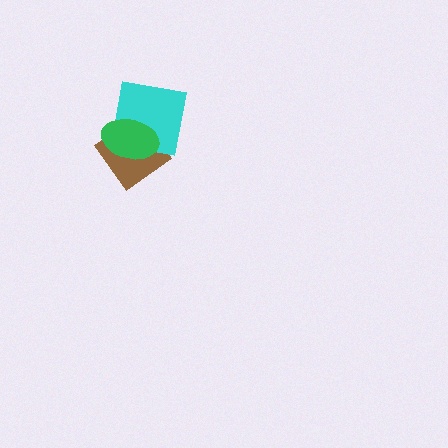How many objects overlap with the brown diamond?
2 objects overlap with the brown diamond.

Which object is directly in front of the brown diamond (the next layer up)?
The cyan square is directly in front of the brown diamond.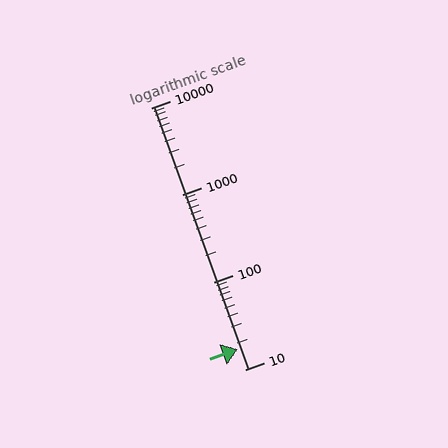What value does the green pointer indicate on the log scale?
The pointer indicates approximately 17.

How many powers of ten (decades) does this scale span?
The scale spans 3 decades, from 10 to 10000.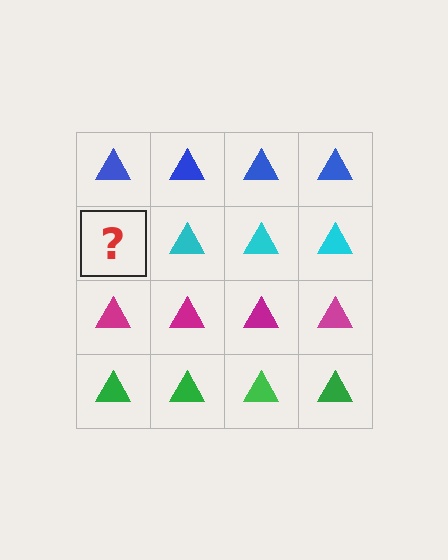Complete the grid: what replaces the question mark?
The question mark should be replaced with a cyan triangle.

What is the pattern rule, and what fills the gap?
The rule is that each row has a consistent color. The gap should be filled with a cyan triangle.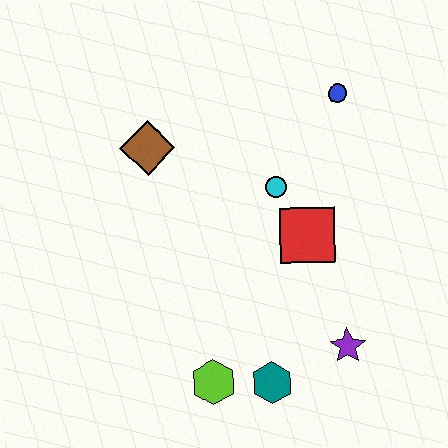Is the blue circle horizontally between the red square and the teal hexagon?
No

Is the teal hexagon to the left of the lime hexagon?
No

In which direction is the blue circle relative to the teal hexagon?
The blue circle is above the teal hexagon.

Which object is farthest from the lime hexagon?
The blue circle is farthest from the lime hexagon.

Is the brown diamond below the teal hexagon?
No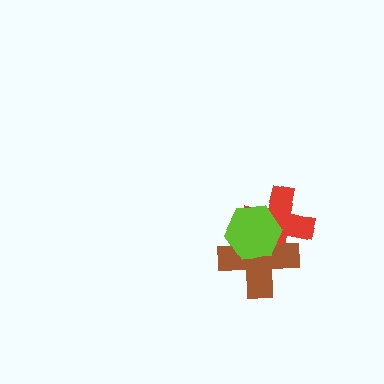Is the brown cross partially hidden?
Yes, it is partially covered by another shape.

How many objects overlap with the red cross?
2 objects overlap with the red cross.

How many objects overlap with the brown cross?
2 objects overlap with the brown cross.